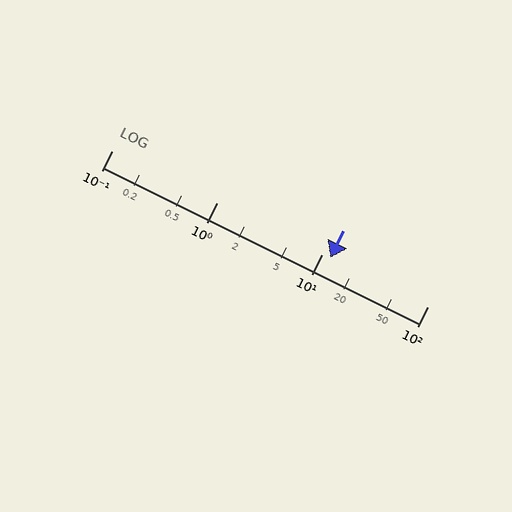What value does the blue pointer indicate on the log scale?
The pointer indicates approximately 12.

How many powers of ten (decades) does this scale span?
The scale spans 3 decades, from 0.1 to 100.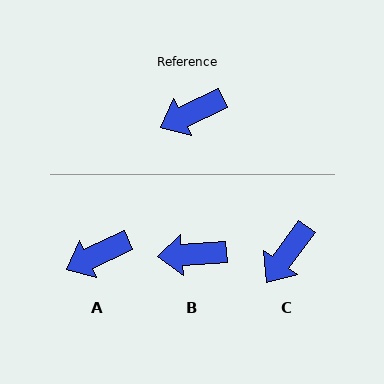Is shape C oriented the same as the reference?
No, it is off by about 29 degrees.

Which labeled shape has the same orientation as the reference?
A.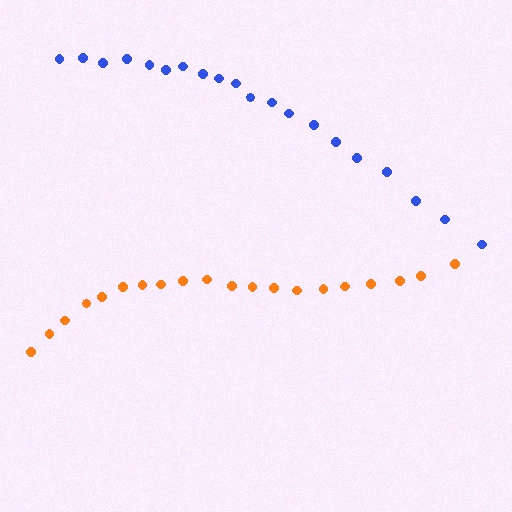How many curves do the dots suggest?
There are 2 distinct paths.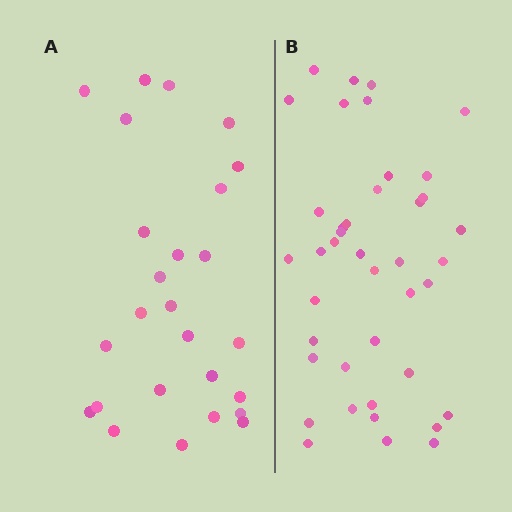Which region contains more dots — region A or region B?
Region B (the right region) has more dots.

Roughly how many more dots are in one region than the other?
Region B has approximately 15 more dots than region A.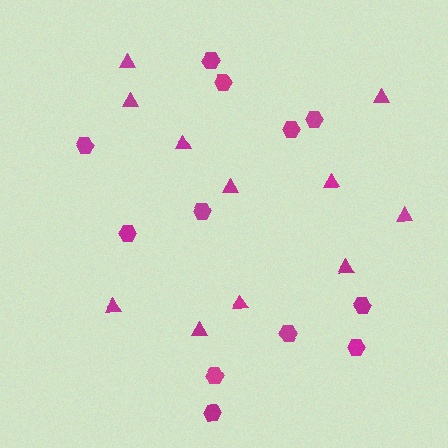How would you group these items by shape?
There are 2 groups: one group of triangles (11) and one group of hexagons (12).